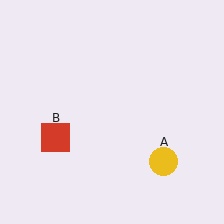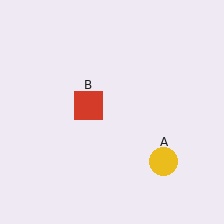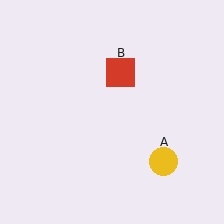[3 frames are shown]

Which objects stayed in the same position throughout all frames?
Yellow circle (object A) remained stationary.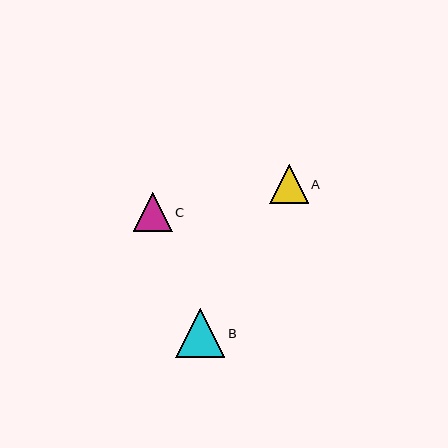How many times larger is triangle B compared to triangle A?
Triangle B is approximately 1.3 times the size of triangle A.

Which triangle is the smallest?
Triangle A is the smallest with a size of approximately 39 pixels.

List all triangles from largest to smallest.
From largest to smallest: B, C, A.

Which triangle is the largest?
Triangle B is the largest with a size of approximately 49 pixels.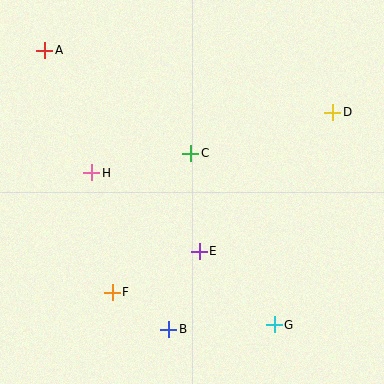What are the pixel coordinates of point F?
Point F is at (112, 292).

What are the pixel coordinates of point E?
Point E is at (199, 251).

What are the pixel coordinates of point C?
Point C is at (191, 153).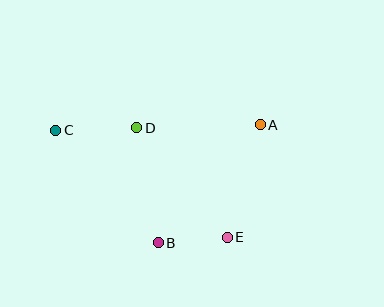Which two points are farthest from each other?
Points A and C are farthest from each other.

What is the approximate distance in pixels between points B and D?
The distance between B and D is approximately 117 pixels.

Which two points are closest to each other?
Points B and E are closest to each other.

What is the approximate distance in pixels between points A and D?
The distance between A and D is approximately 123 pixels.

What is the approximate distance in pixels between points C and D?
The distance between C and D is approximately 81 pixels.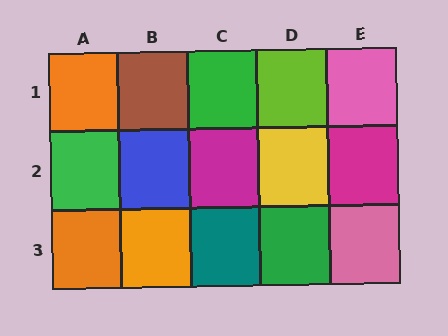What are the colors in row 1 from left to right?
Orange, brown, green, lime, pink.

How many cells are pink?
2 cells are pink.